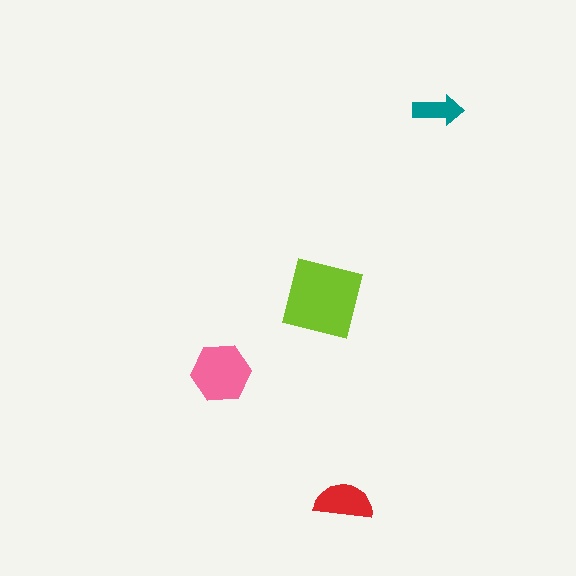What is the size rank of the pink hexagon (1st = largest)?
2nd.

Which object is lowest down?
The red semicircle is bottommost.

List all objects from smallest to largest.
The teal arrow, the red semicircle, the pink hexagon, the lime square.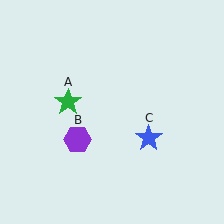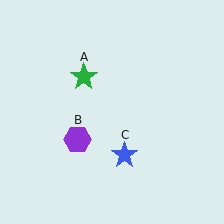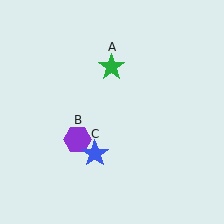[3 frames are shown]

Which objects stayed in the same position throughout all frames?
Purple hexagon (object B) remained stationary.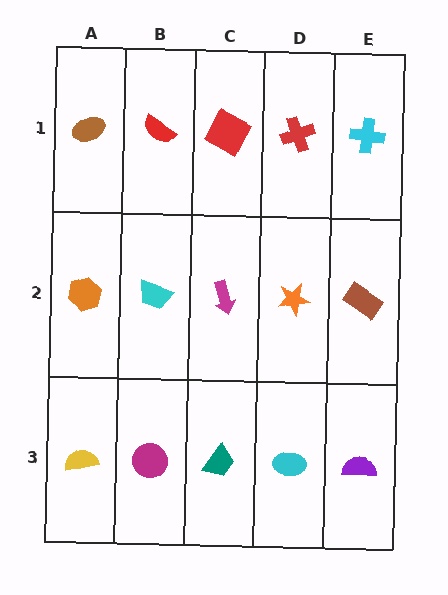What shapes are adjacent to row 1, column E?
A brown rectangle (row 2, column E), a red cross (row 1, column D).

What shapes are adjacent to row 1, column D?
An orange star (row 2, column D), a red square (row 1, column C), a cyan cross (row 1, column E).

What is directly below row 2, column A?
A yellow semicircle.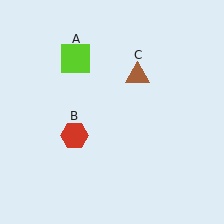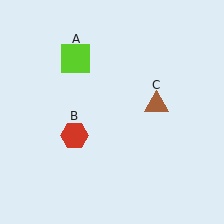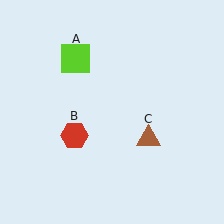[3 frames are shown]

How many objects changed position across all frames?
1 object changed position: brown triangle (object C).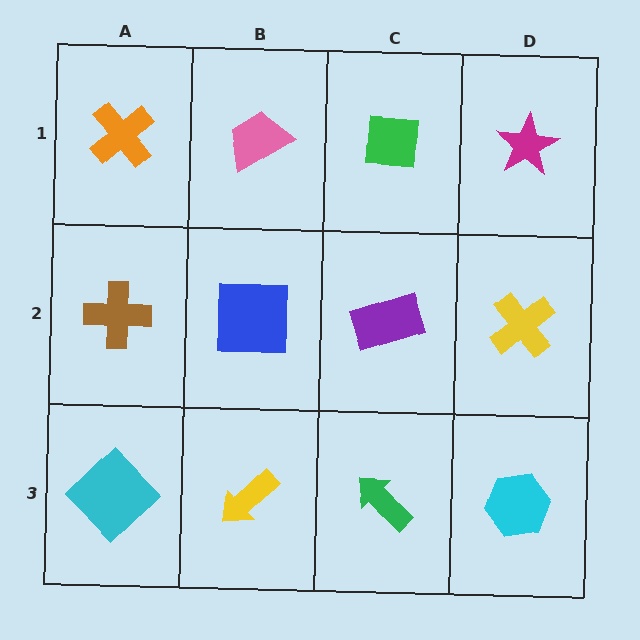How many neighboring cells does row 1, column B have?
3.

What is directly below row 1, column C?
A purple rectangle.